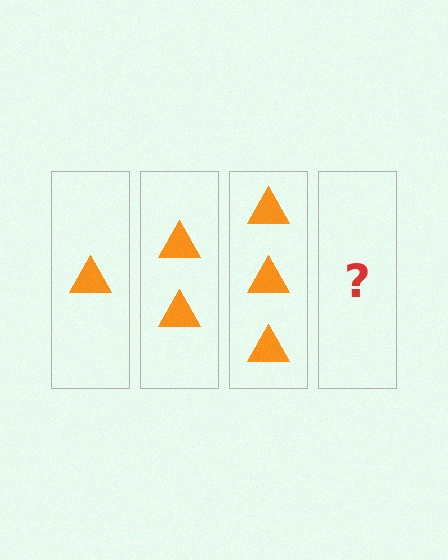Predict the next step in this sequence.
The next step is 4 triangles.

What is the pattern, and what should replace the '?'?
The pattern is that each step adds one more triangle. The '?' should be 4 triangles.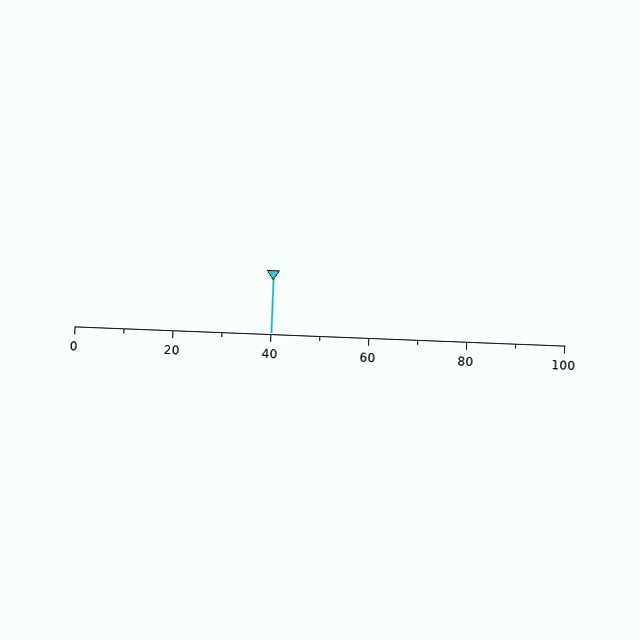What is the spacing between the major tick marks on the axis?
The major ticks are spaced 20 apart.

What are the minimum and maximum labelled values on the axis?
The axis runs from 0 to 100.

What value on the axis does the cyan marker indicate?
The marker indicates approximately 40.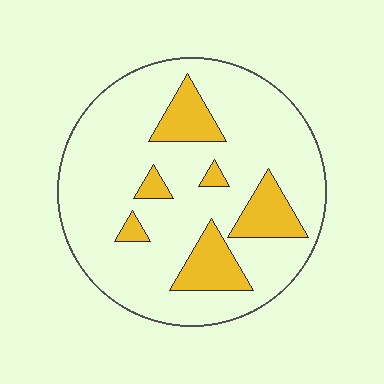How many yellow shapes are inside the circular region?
6.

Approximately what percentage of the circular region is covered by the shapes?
Approximately 20%.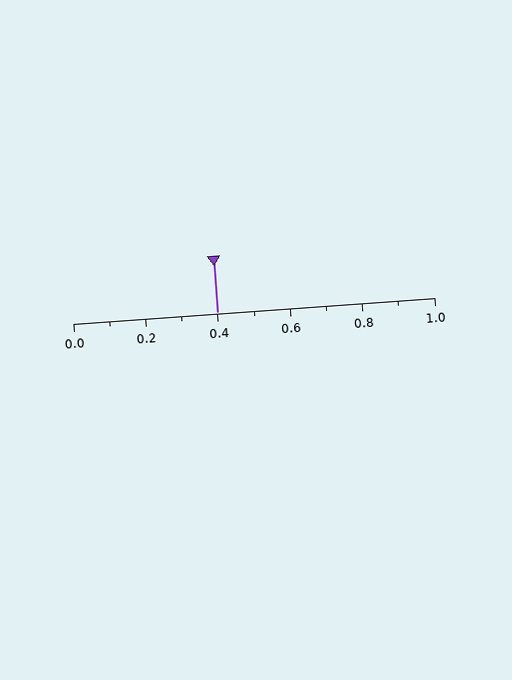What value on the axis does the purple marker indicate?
The marker indicates approximately 0.4.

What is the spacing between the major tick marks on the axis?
The major ticks are spaced 0.2 apart.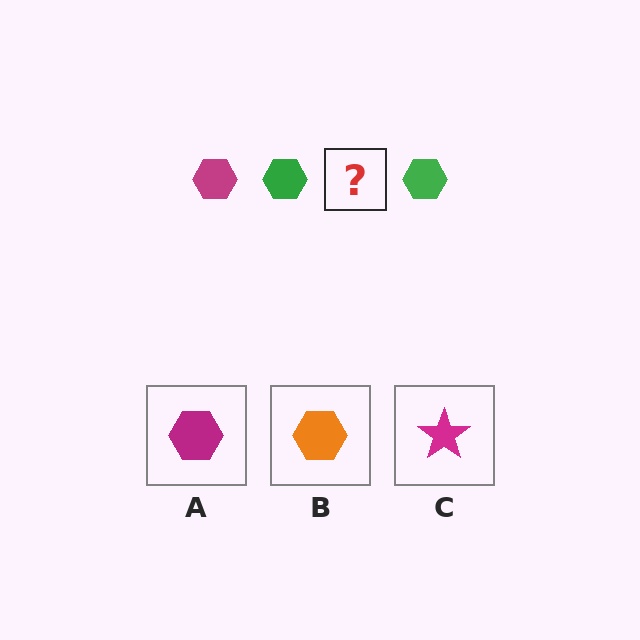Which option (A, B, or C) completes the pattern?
A.